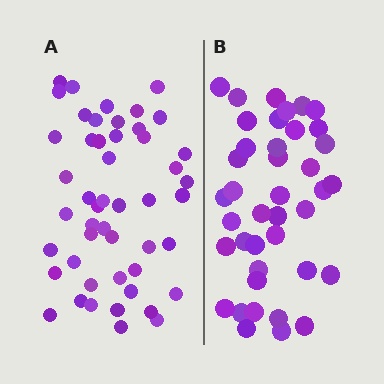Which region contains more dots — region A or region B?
Region A (the left region) has more dots.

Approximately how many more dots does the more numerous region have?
Region A has roughly 8 or so more dots than region B.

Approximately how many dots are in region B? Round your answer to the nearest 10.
About 40 dots.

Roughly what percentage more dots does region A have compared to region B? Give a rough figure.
About 20% more.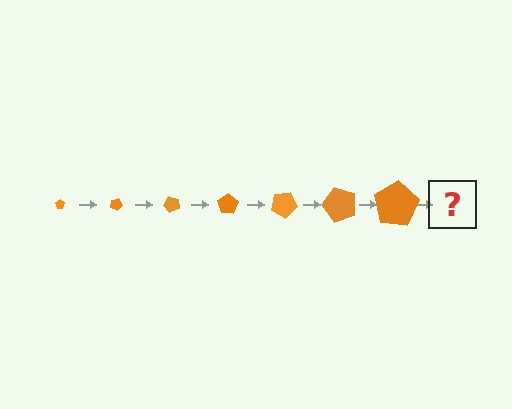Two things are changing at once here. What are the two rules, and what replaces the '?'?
The two rules are that the pentagon grows larger each step and it rotates 25 degrees each step. The '?' should be a pentagon, larger than the previous one and rotated 175 degrees from the start.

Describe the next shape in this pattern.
It should be a pentagon, larger than the previous one and rotated 175 degrees from the start.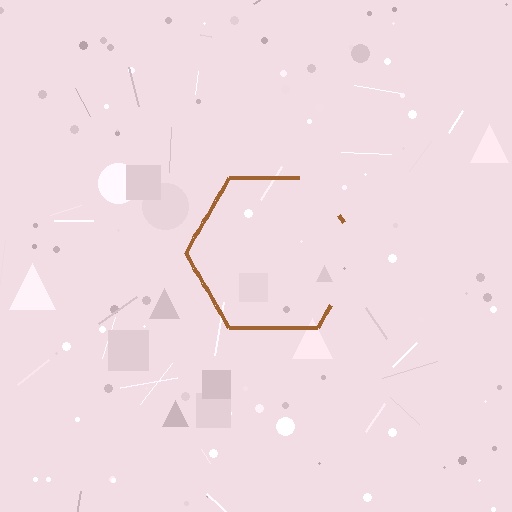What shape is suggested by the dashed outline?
The dashed outline suggests a hexagon.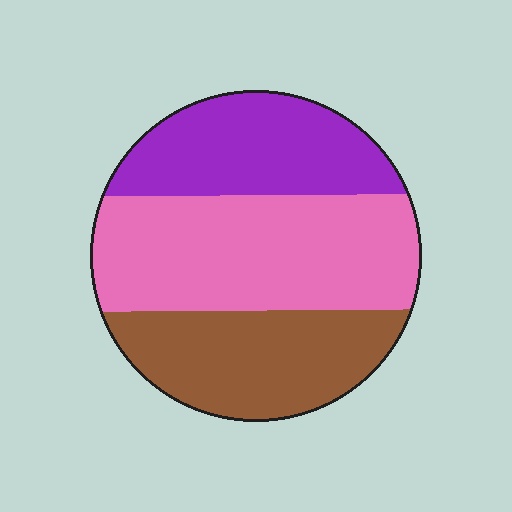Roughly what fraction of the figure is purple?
Purple covers 27% of the figure.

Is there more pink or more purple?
Pink.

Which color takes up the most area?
Pink, at roughly 45%.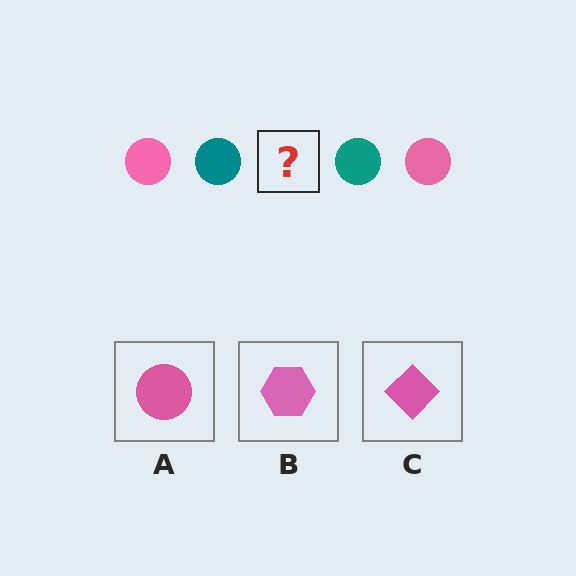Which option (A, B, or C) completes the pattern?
A.